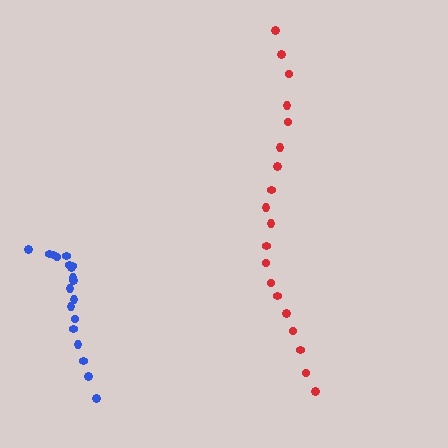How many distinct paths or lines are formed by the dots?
There are 2 distinct paths.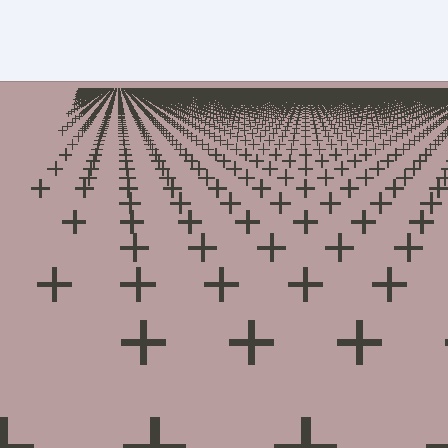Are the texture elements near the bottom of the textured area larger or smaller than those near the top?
Larger. Near the bottom, elements are closer to the viewer and appear at a bigger on-screen size.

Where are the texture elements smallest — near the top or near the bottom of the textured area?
Near the top.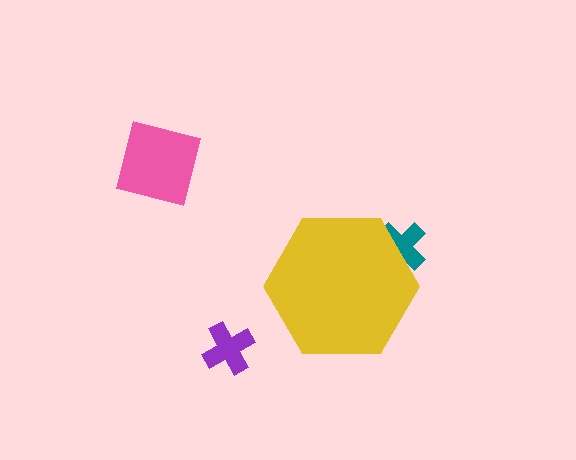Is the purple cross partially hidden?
No, the purple cross is fully visible.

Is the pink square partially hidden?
No, the pink square is fully visible.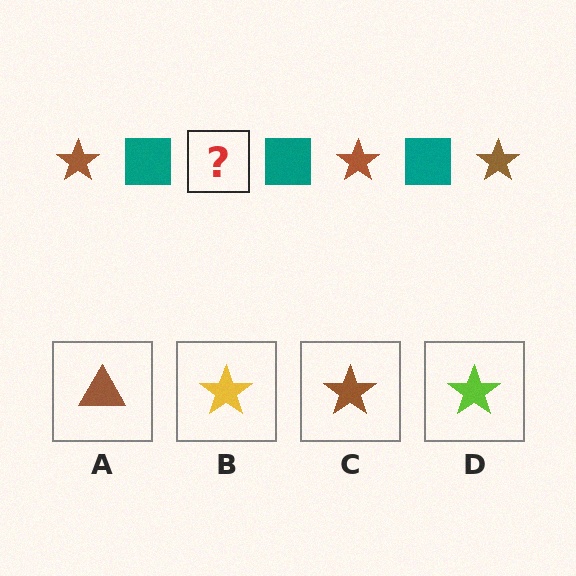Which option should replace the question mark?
Option C.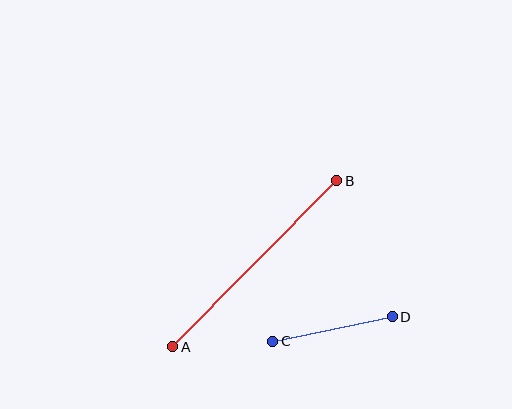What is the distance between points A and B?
The distance is approximately 233 pixels.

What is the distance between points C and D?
The distance is approximately 122 pixels.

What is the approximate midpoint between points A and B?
The midpoint is at approximately (255, 264) pixels.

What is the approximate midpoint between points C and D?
The midpoint is at approximately (333, 329) pixels.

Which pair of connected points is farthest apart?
Points A and B are farthest apart.